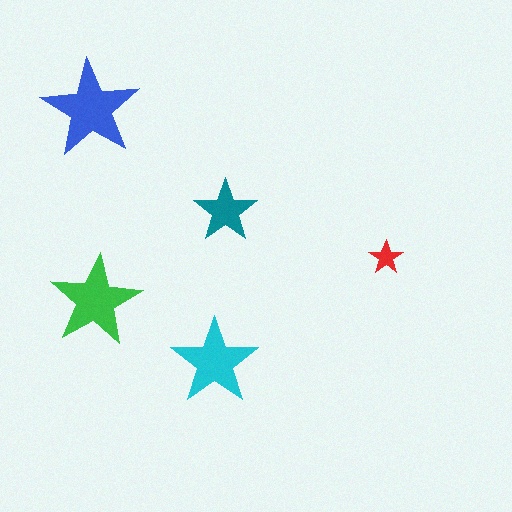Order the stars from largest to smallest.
the blue one, the green one, the cyan one, the teal one, the red one.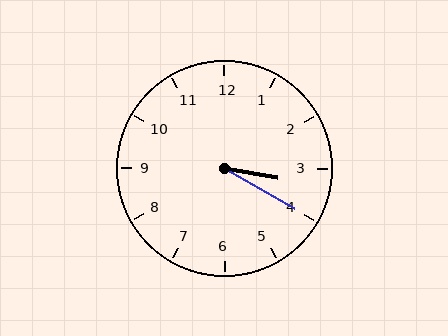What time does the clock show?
3:20.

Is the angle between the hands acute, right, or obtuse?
It is acute.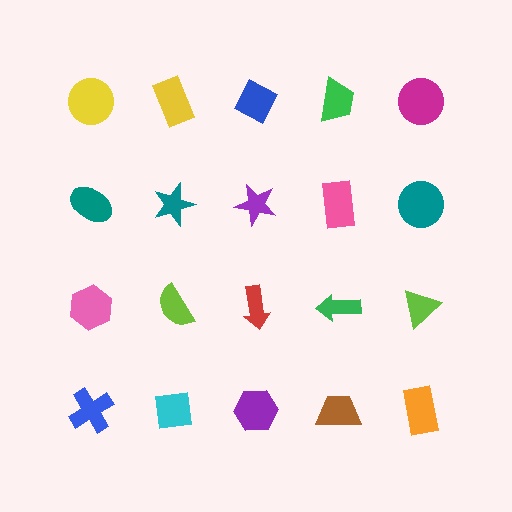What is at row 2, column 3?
A purple star.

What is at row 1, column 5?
A magenta circle.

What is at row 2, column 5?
A teal circle.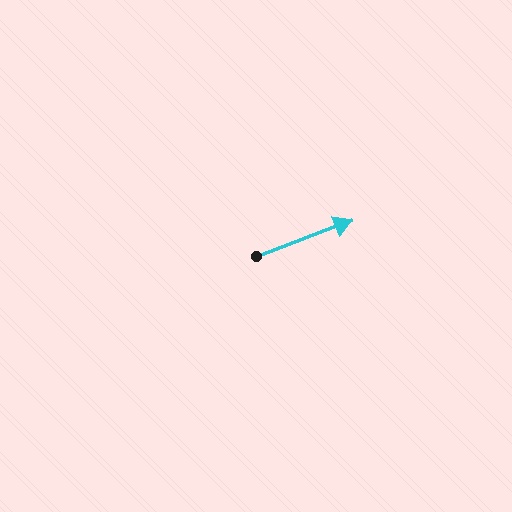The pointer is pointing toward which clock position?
Roughly 2 o'clock.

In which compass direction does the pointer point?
East.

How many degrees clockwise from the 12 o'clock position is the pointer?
Approximately 70 degrees.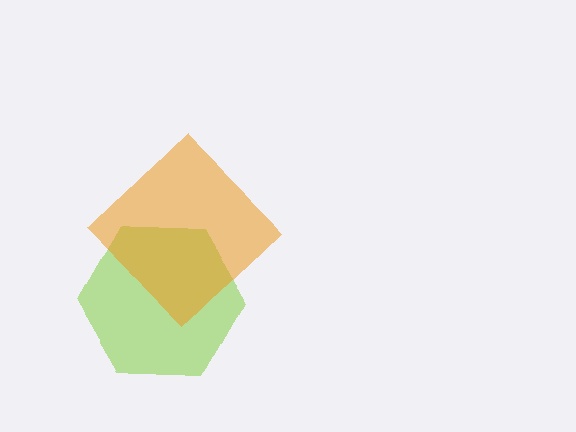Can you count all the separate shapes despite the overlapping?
Yes, there are 2 separate shapes.